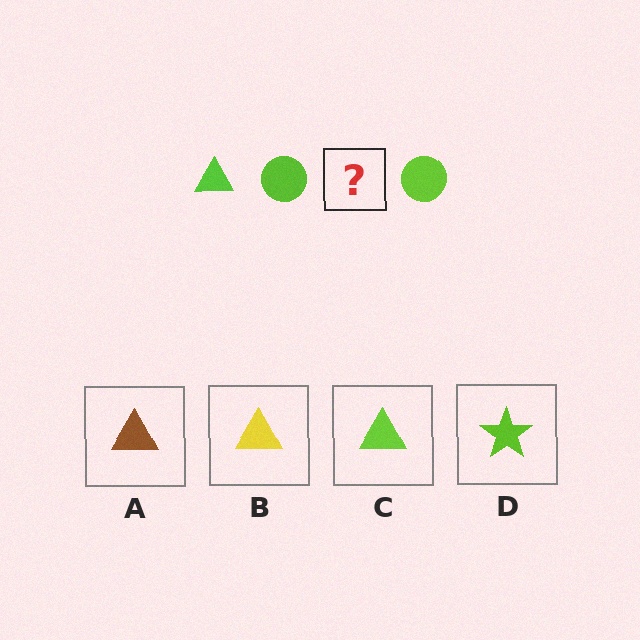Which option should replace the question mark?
Option C.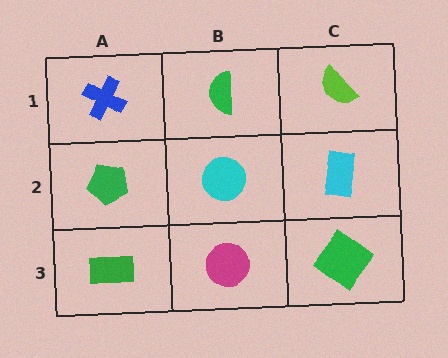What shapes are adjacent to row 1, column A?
A green pentagon (row 2, column A), a green semicircle (row 1, column B).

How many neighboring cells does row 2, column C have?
3.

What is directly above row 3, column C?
A cyan rectangle.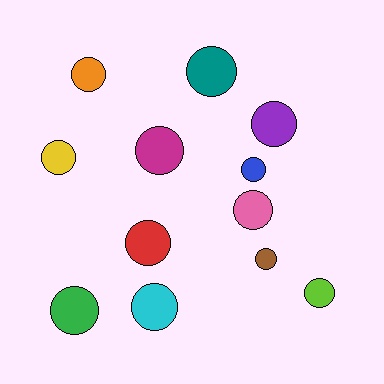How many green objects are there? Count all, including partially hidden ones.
There is 1 green object.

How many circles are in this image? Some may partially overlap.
There are 12 circles.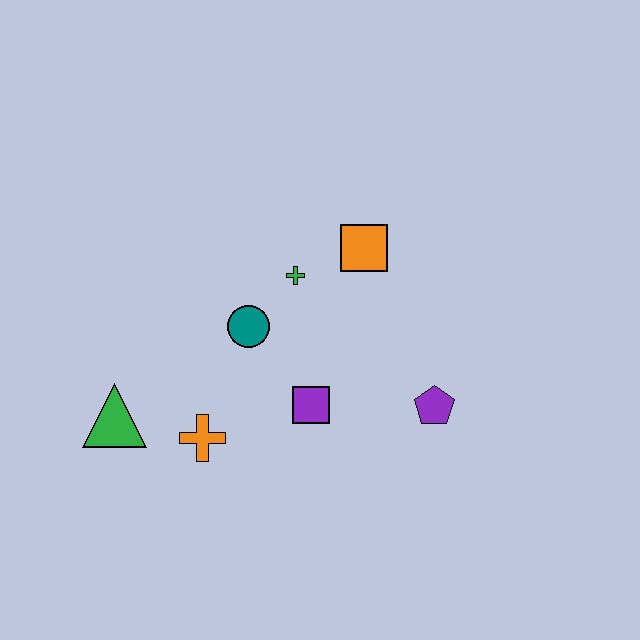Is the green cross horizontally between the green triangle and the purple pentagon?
Yes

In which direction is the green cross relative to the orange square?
The green cross is to the left of the orange square.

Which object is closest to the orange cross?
The green triangle is closest to the orange cross.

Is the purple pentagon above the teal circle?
No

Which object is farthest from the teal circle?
The purple pentagon is farthest from the teal circle.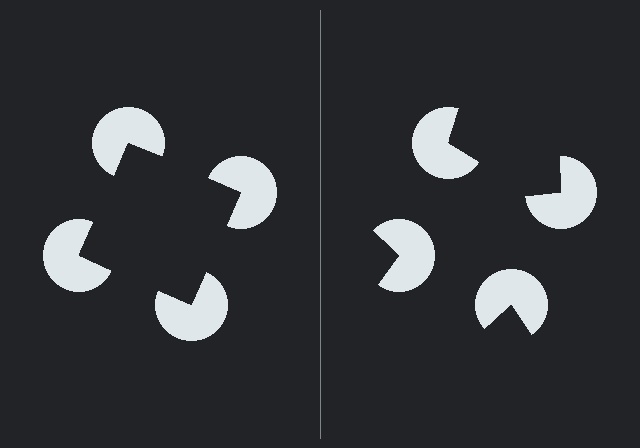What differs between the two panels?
The pac-man discs are positioned identically on both sides; only the wedge orientations differ. On the left they align to a square; on the right they are misaligned.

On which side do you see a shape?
An illusory square appears on the left side. On the right side the wedge cuts are rotated, so no coherent shape forms.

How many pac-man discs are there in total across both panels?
8 — 4 on each side.